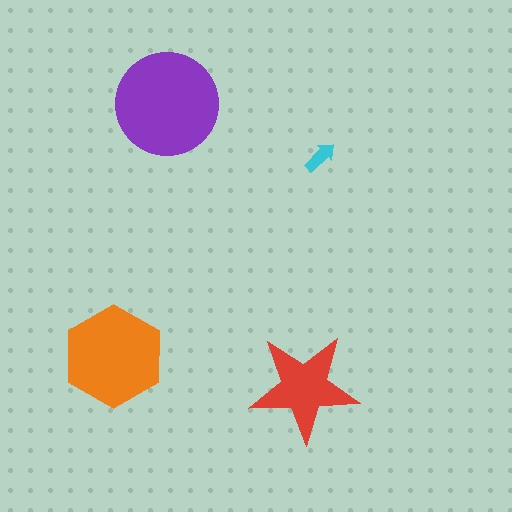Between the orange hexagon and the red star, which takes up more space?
The orange hexagon.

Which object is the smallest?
The cyan arrow.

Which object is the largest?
The purple circle.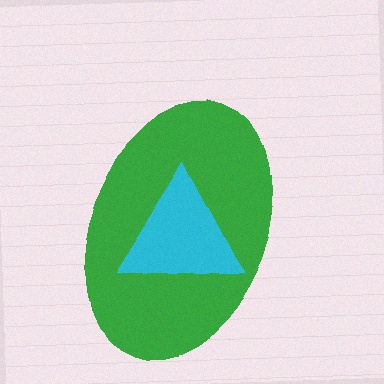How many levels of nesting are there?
2.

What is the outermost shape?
The green ellipse.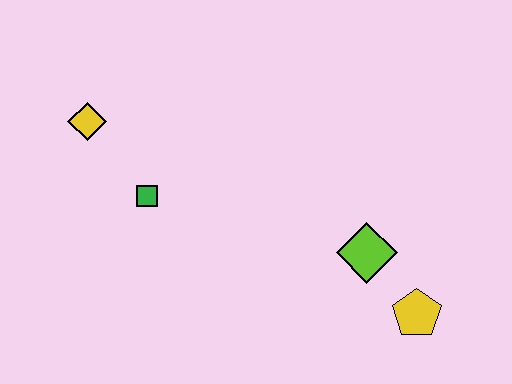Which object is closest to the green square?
The yellow diamond is closest to the green square.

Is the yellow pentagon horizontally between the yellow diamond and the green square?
No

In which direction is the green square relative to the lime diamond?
The green square is to the left of the lime diamond.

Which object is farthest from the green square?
The yellow pentagon is farthest from the green square.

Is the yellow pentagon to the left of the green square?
No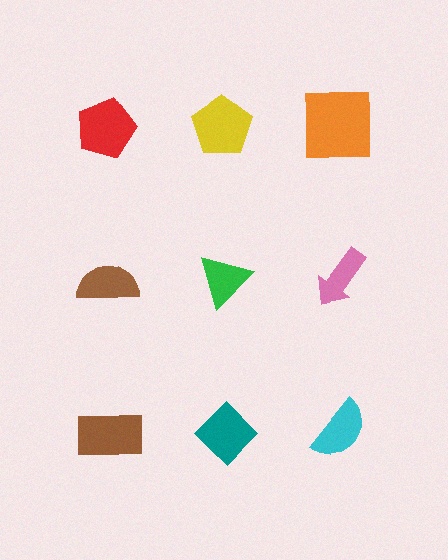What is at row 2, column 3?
A pink arrow.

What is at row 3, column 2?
A teal diamond.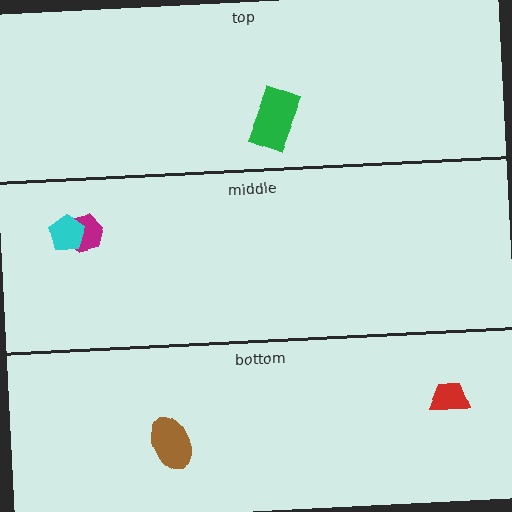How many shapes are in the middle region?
2.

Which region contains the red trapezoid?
The bottom region.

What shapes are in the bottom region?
The red trapezoid, the brown ellipse.